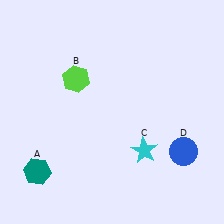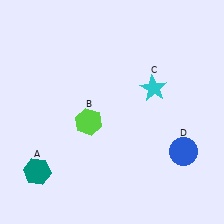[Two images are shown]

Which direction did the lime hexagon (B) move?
The lime hexagon (B) moved down.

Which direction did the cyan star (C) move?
The cyan star (C) moved up.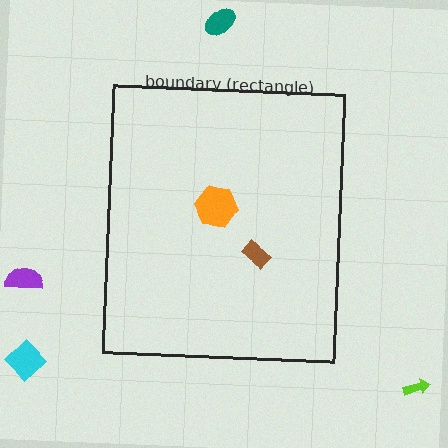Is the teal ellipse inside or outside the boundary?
Outside.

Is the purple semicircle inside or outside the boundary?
Outside.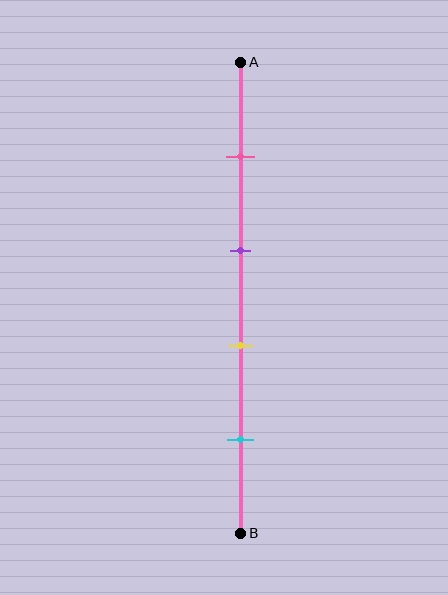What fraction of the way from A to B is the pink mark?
The pink mark is approximately 20% (0.2) of the way from A to B.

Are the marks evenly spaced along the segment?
Yes, the marks are approximately evenly spaced.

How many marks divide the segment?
There are 4 marks dividing the segment.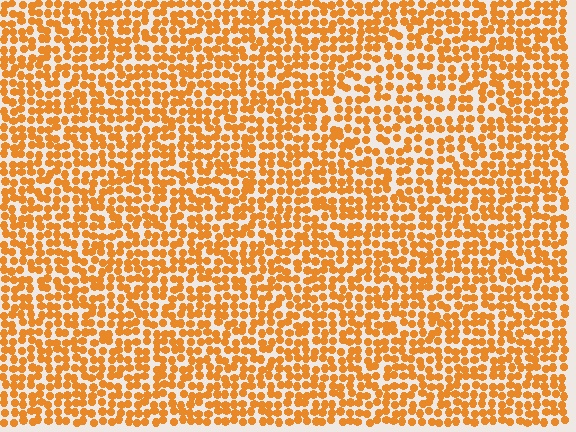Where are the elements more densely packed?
The elements are more densely packed outside the diamond boundary.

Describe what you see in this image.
The image contains small orange elements arranged at two different densities. A diamond-shaped region is visible where the elements are less densely packed than the surrounding area.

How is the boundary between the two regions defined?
The boundary is defined by a change in element density (approximately 1.4x ratio). All elements are the same color, size, and shape.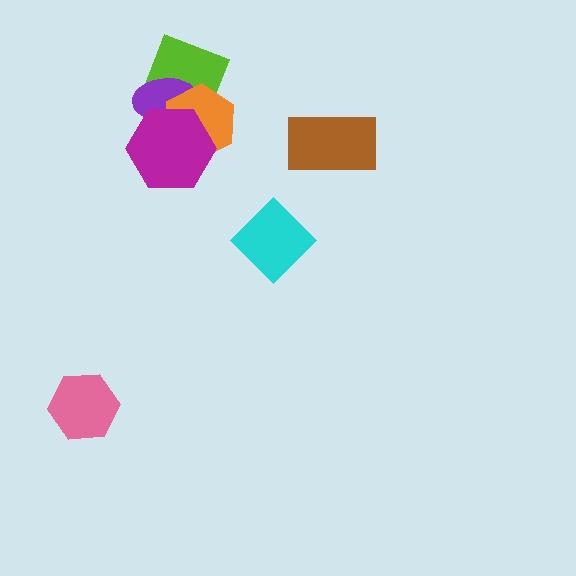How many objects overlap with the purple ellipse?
3 objects overlap with the purple ellipse.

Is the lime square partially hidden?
Yes, it is partially covered by another shape.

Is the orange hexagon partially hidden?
Yes, it is partially covered by another shape.